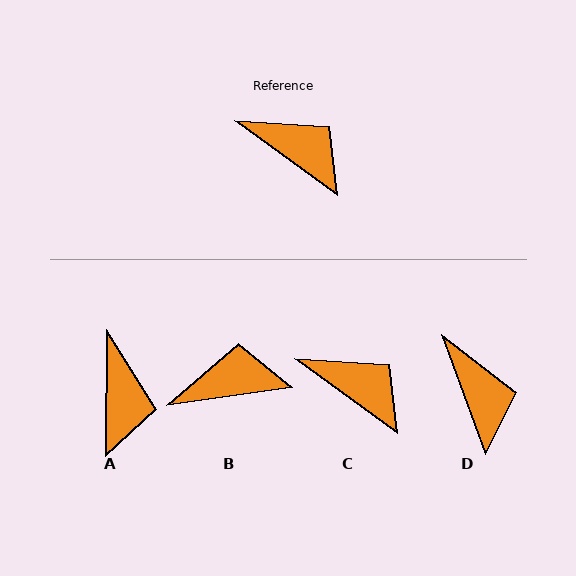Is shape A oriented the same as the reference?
No, it is off by about 54 degrees.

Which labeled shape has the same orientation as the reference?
C.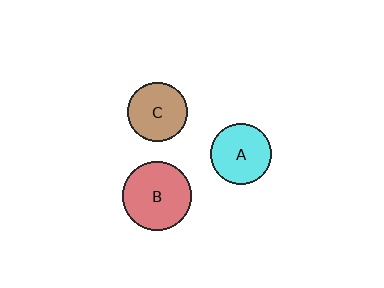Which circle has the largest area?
Circle B (red).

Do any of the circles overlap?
No, none of the circles overlap.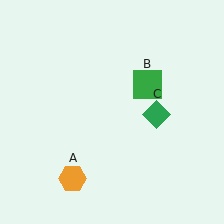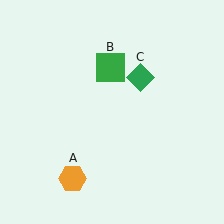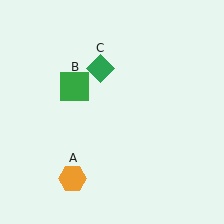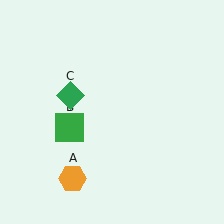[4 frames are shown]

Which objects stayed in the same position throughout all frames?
Orange hexagon (object A) remained stationary.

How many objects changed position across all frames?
2 objects changed position: green square (object B), green diamond (object C).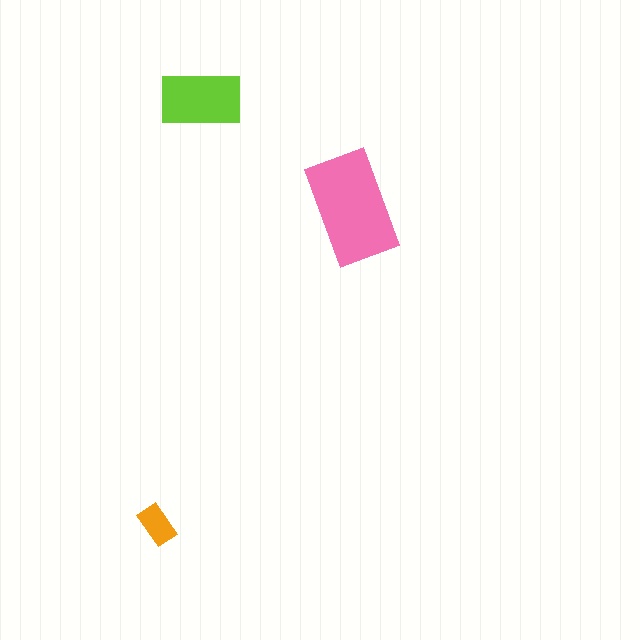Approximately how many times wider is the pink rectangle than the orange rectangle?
About 3 times wider.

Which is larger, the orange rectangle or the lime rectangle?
The lime one.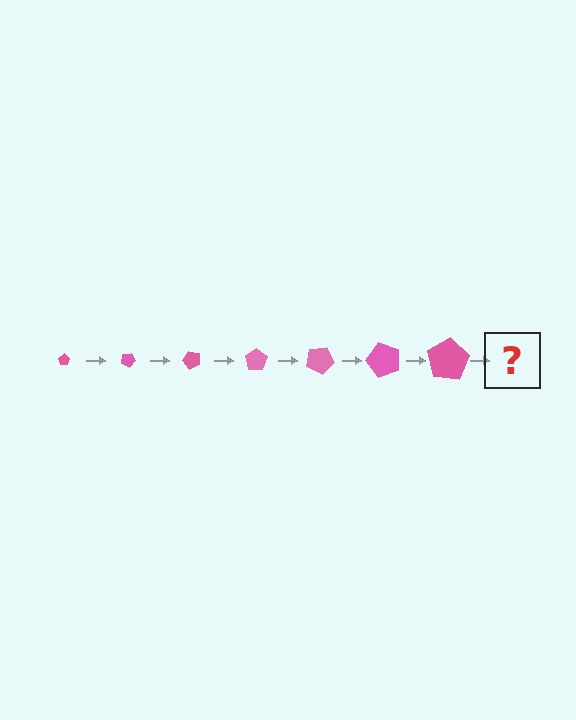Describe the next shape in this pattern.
It should be a pentagon, larger than the previous one and rotated 175 degrees from the start.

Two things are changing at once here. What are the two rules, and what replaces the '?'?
The two rules are that the pentagon grows larger each step and it rotates 25 degrees each step. The '?' should be a pentagon, larger than the previous one and rotated 175 degrees from the start.